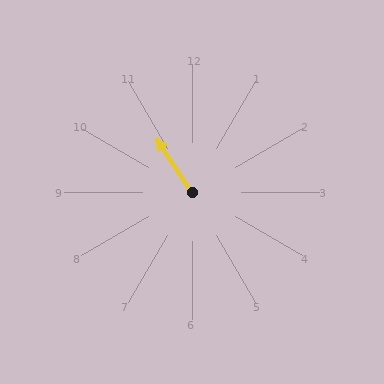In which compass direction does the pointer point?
Northwest.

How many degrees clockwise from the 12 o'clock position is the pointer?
Approximately 327 degrees.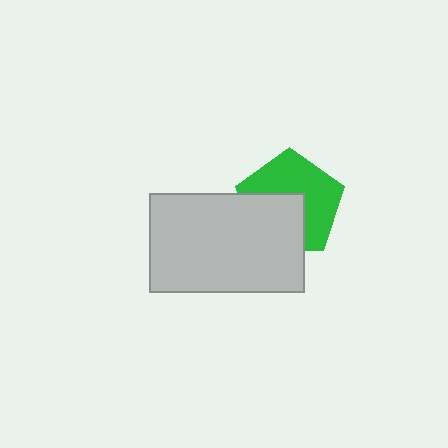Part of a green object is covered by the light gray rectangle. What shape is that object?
It is a pentagon.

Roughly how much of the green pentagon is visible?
About half of it is visible (roughly 57%).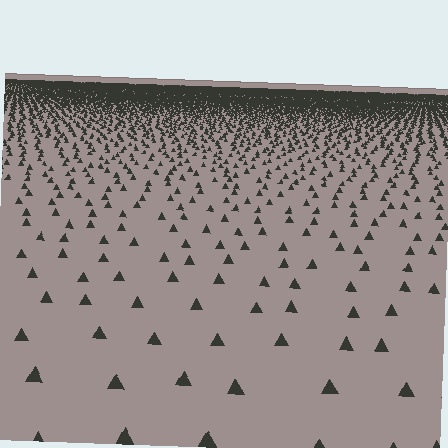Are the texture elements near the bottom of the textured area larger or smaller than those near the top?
Larger. Near the bottom, elements are closer to the viewer and appear at a bigger on-screen size.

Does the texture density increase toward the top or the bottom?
Density increases toward the top.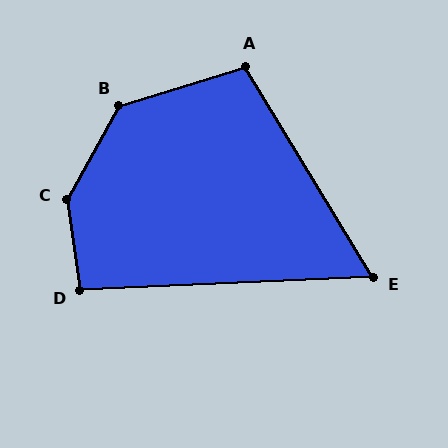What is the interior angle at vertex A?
Approximately 104 degrees (obtuse).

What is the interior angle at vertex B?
Approximately 136 degrees (obtuse).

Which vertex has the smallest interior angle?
E, at approximately 61 degrees.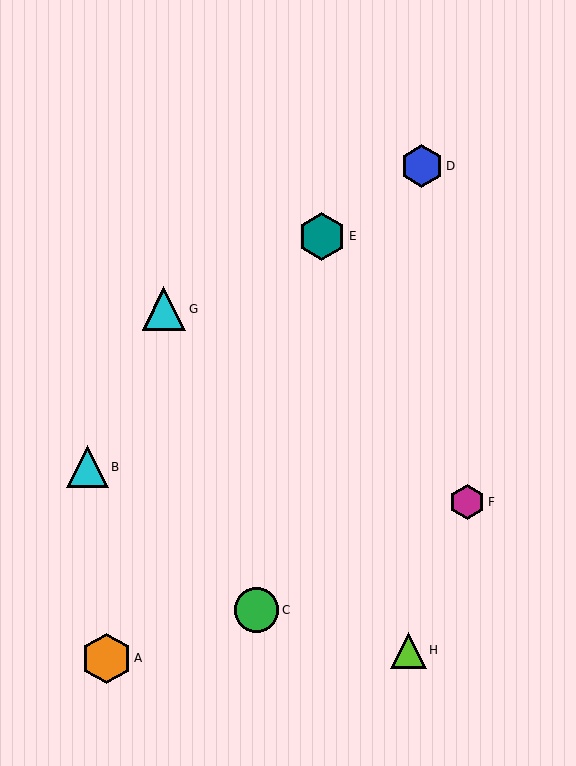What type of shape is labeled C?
Shape C is a green circle.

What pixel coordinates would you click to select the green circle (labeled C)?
Click at (256, 610) to select the green circle C.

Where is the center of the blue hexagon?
The center of the blue hexagon is at (422, 166).